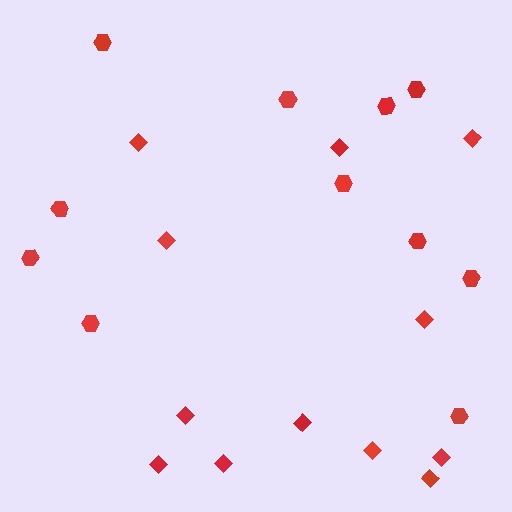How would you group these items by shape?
There are 2 groups: one group of diamonds (12) and one group of hexagons (11).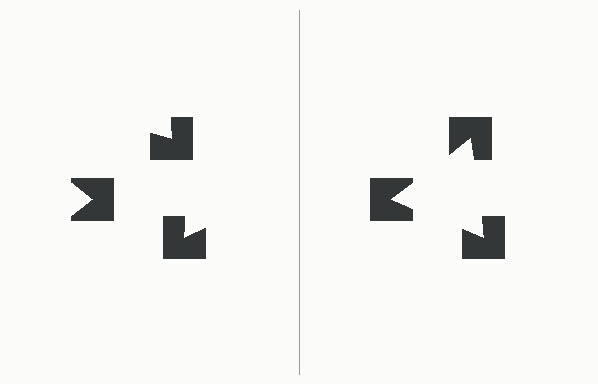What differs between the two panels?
The notched squares are positioned identically on both sides; only the wedge orientations differ. On the right they align to a triangle; on the left they are misaligned.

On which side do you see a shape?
An illusory triangle appears on the right side. On the left side the wedge cuts are rotated, so no coherent shape forms.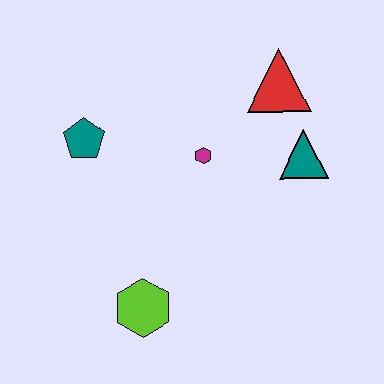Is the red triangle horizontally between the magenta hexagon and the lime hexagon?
No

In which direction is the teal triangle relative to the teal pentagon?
The teal triangle is to the right of the teal pentagon.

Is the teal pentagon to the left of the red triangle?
Yes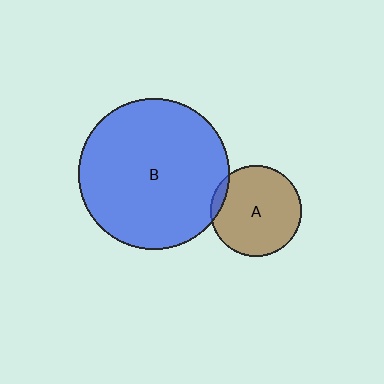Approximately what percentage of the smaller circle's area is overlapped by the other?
Approximately 5%.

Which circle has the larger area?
Circle B (blue).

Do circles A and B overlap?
Yes.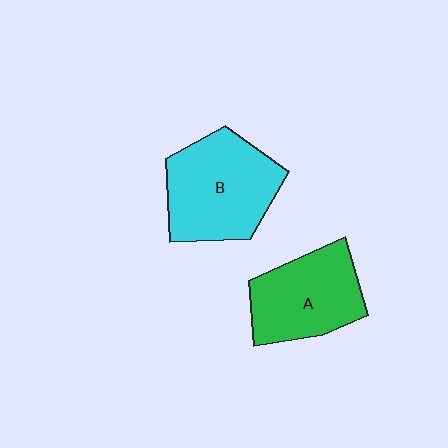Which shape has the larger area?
Shape B (cyan).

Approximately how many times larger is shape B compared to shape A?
Approximately 1.2 times.